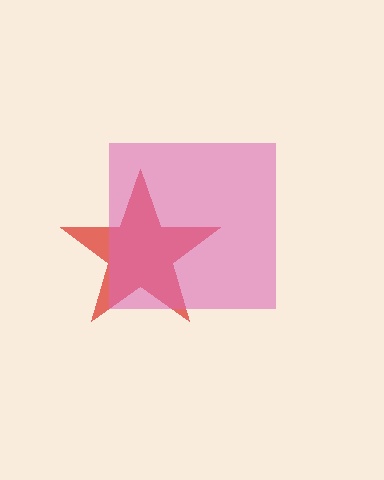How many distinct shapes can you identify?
There are 2 distinct shapes: a red star, a pink square.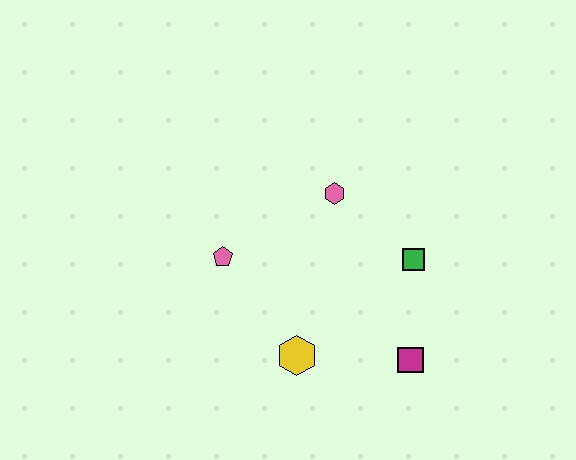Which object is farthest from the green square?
The pink pentagon is farthest from the green square.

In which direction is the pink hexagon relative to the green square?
The pink hexagon is to the left of the green square.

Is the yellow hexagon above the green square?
No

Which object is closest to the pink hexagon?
The green square is closest to the pink hexagon.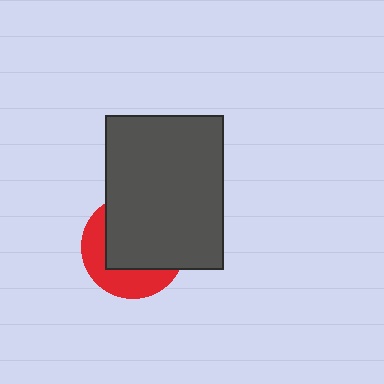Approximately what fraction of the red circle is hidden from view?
Roughly 62% of the red circle is hidden behind the dark gray rectangle.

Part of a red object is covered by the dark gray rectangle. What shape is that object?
It is a circle.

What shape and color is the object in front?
The object in front is a dark gray rectangle.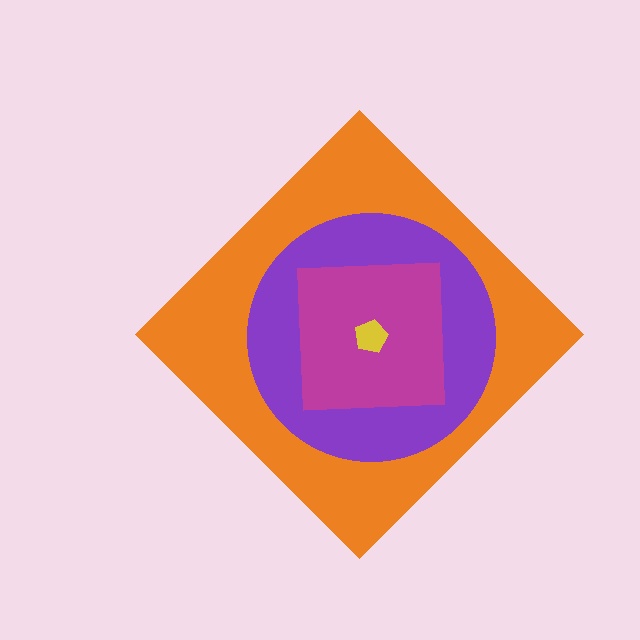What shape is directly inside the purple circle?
The magenta square.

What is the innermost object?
The yellow pentagon.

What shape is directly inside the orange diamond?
The purple circle.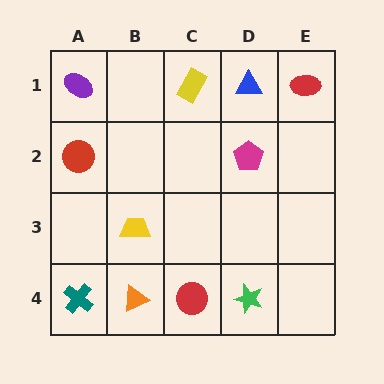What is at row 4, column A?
A teal cross.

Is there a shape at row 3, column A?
No, that cell is empty.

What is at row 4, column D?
A green star.